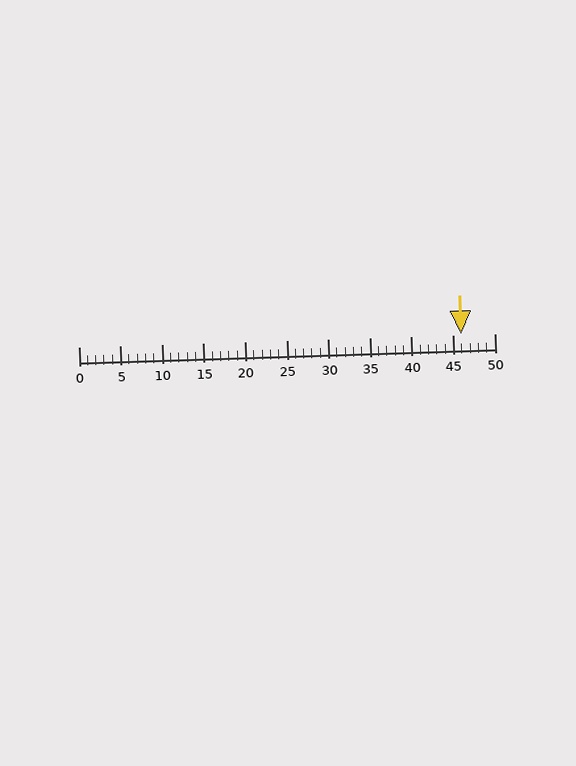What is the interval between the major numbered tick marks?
The major tick marks are spaced 5 units apart.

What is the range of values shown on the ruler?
The ruler shows values from 0 to 50.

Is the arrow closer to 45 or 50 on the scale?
The arrow is closer to 45.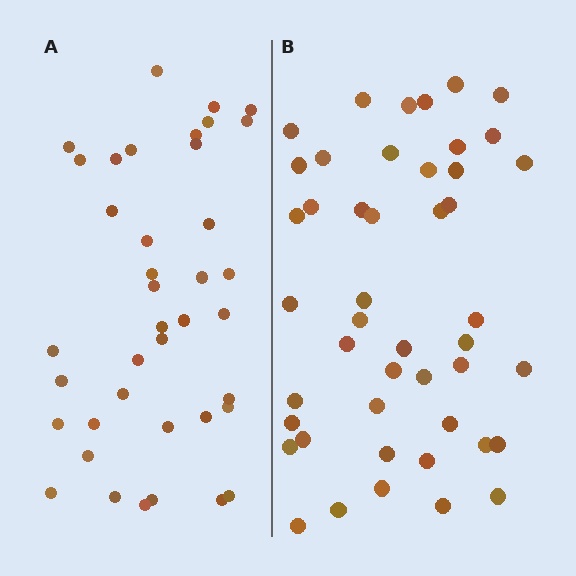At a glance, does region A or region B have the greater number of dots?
Region B (the right region) has more dots.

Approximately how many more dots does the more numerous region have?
Region B has roughly 8 or so more dots than region A.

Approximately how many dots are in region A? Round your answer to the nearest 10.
About 40 dots. (The exact count is 39, which rounds to 40.)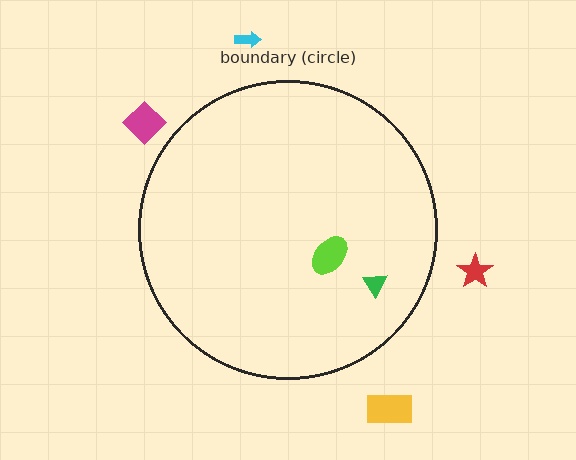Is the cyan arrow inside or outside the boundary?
Outside.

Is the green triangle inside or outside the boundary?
Inside.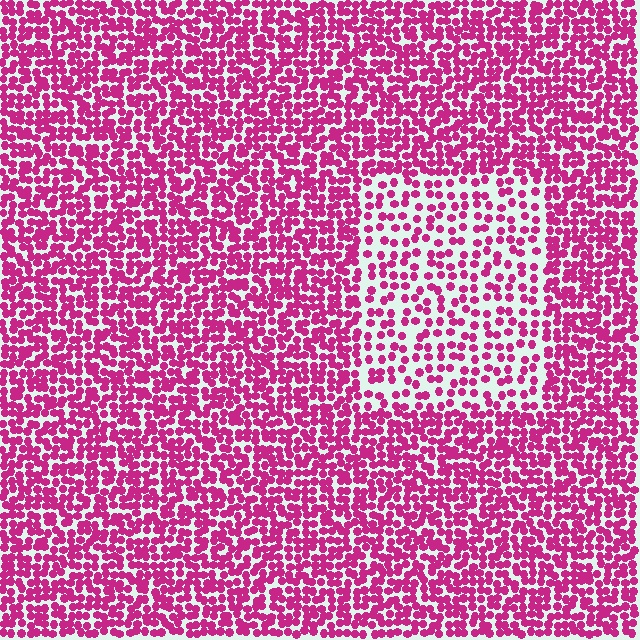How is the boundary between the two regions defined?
The boundary is defined by a change in element density (approximately 2.0x ratio). All elements are the same color, size, and shape.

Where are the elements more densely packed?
The elements are more densely packed outside the rectangle boundary.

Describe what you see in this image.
The image contains small magenta elements arranged at two different densities. A rectangle-shaped region is visible where the elements are less densely packed than the surrounding area.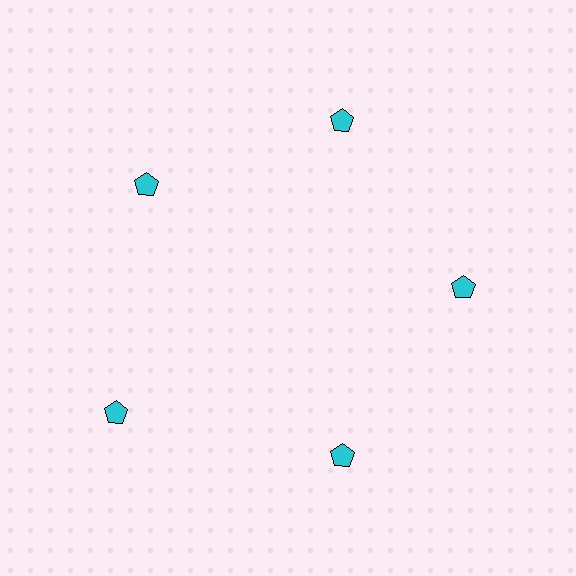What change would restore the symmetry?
The symmetry would be restored by moving it inward, back onto the ring so that all 5 pentagons sit at equal angles and equal distance from the center.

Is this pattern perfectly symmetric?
No. The 5 cyan pentagons are arranged in a ring, but one element near the 8 o'clock position is pushed outward from the center, breaking the 5-fold rotational symmetry.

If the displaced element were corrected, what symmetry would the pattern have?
It would have 5-fold rotational symmetry — the pattern would map onto itself every 72 degrees.